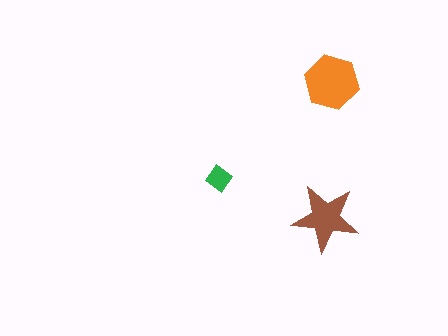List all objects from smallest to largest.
The green diamond, the brown star, the orange hexagon.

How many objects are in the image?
There are 3 objects in the image.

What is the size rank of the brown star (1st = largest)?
2nd.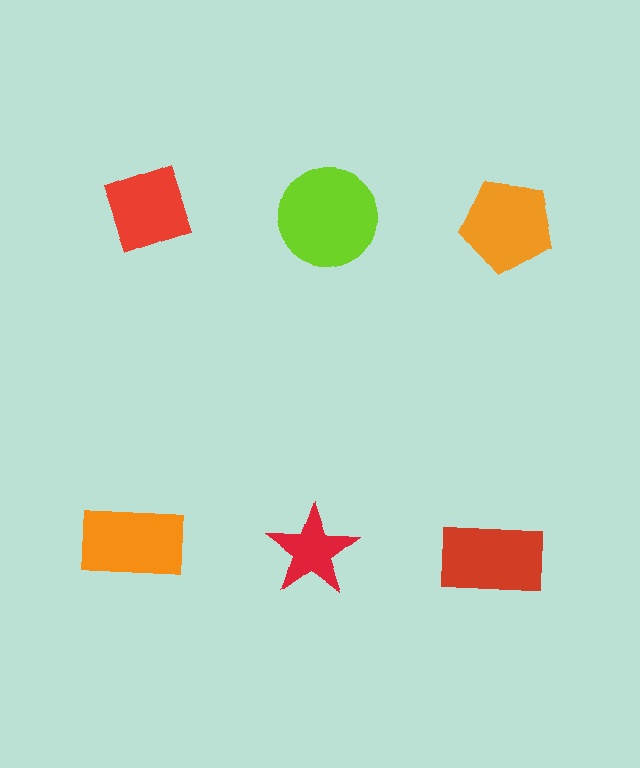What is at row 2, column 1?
An orange rectangle.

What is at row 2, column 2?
A red star.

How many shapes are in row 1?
3 shapes.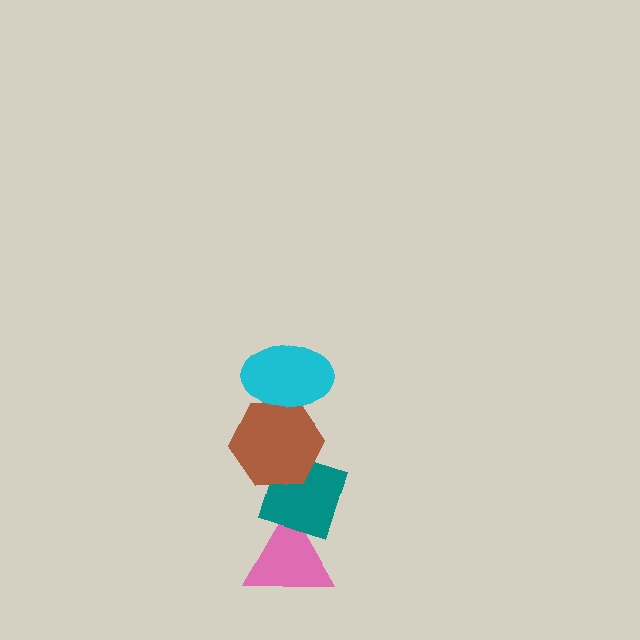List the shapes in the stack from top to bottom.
From top to bottom: the cyan ellipse, the brown hexagon, the teal diamond, the pink triangle.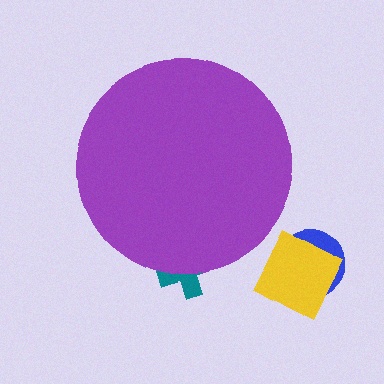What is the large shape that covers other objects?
A purple circle.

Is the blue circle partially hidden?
No, the blue circle is fully visible.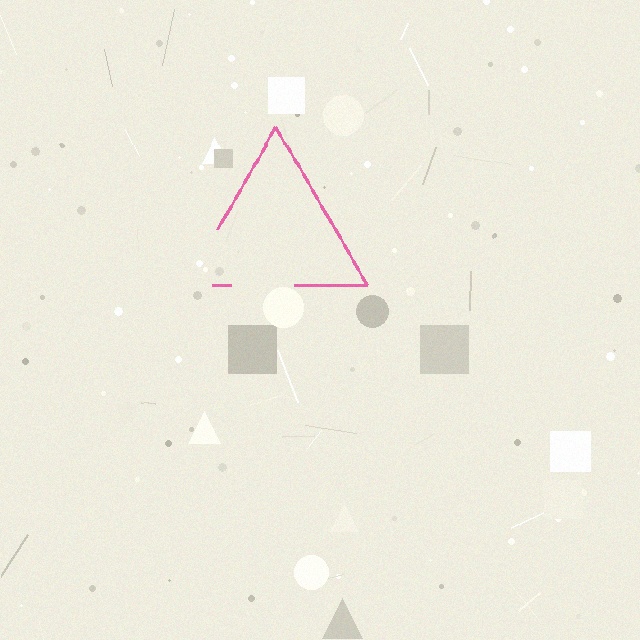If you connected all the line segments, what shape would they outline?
They would outline a triangle.